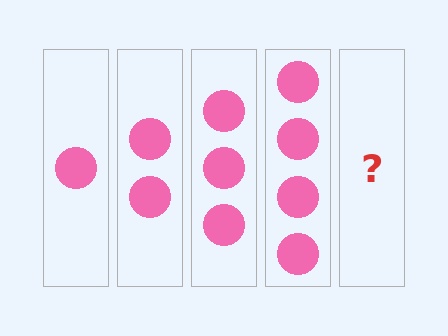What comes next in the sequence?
The next element should be 5 circles.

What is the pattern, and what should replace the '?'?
The pattern is that each step adds one more circle. The '?' should be 5 circles.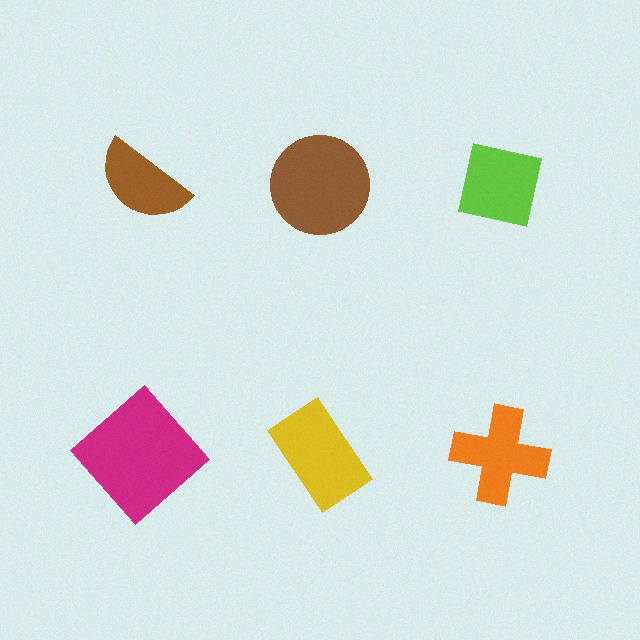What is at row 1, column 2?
A brown circle.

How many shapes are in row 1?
3 shapes.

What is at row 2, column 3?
An orange cross.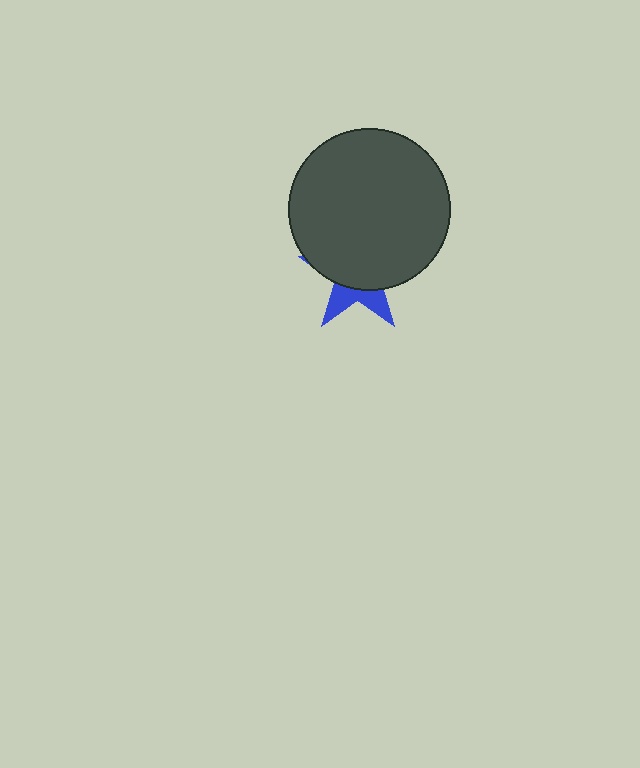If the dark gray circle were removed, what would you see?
You would see the complete blue star.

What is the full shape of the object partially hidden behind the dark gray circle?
The partially hidden object is a blue star.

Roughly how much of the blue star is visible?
A small part of it is visible (roughly 31%).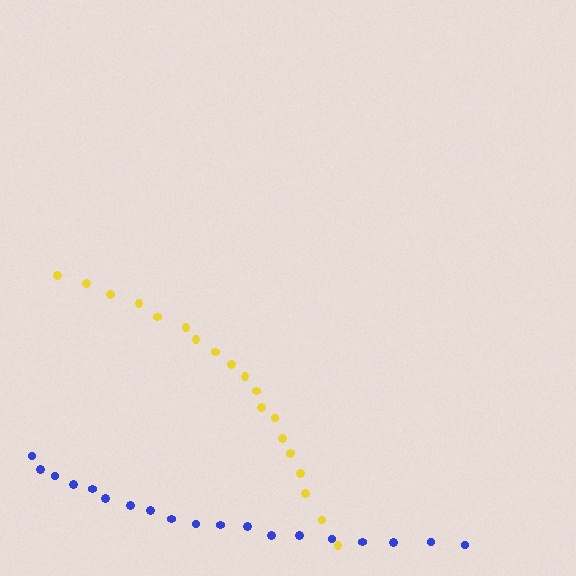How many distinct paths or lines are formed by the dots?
There are 2 distinct paths.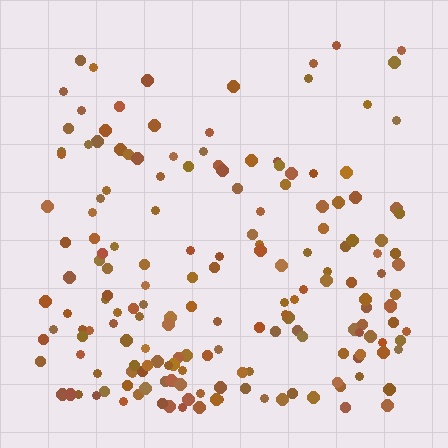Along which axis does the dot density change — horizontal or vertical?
Vertical.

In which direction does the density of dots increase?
From top to bottom, with the bottom side densest.